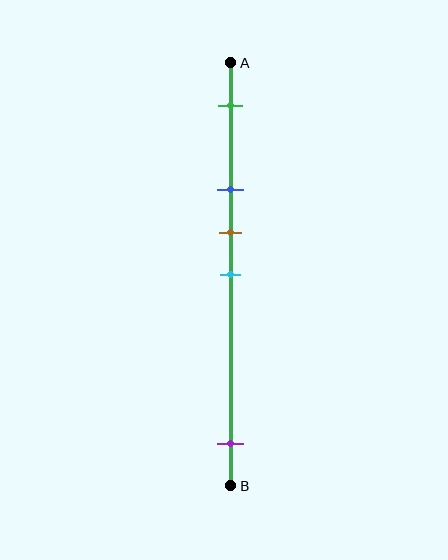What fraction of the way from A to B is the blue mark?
The blue mark is approximately 30% (0.3) of the way from A to B.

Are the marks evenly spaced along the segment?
No, the marks are not evenly spaced.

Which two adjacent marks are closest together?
The brown and cyan marks are the closest adjacent pair.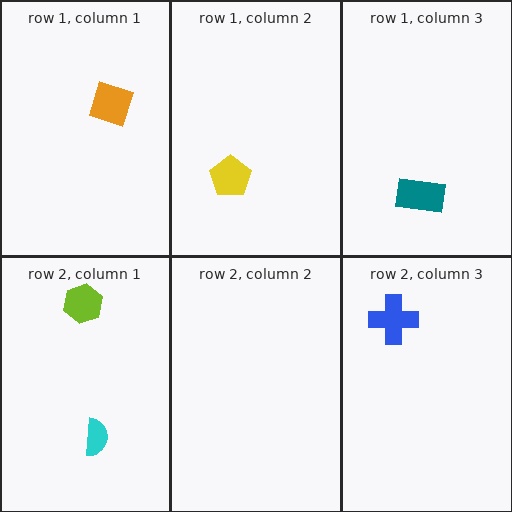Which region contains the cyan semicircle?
The row 2, column 1 region.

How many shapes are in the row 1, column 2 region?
1.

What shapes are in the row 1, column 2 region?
The yellow pentagon.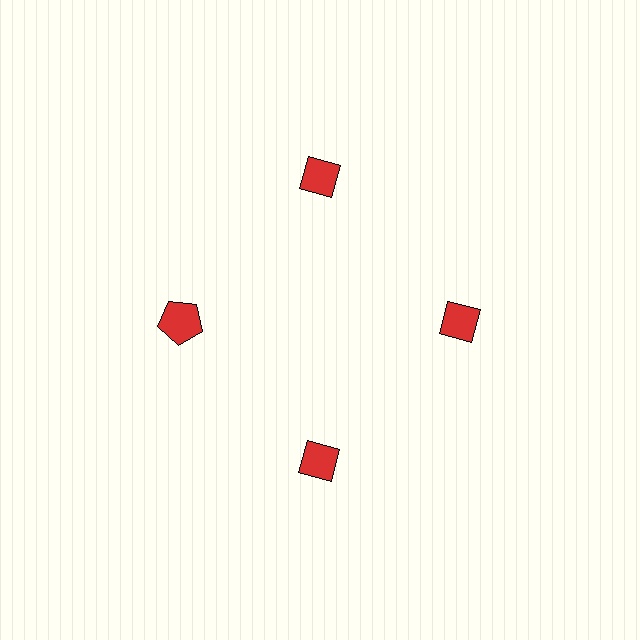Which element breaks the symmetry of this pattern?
The red pentagon at roughly the 9 o'clock position breaks the symmetry. All other shapes are red diamonds.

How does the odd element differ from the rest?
It has a different shape: pentagon instead of diamond.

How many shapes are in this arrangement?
There are 4 shapes arranged in a ring pattern.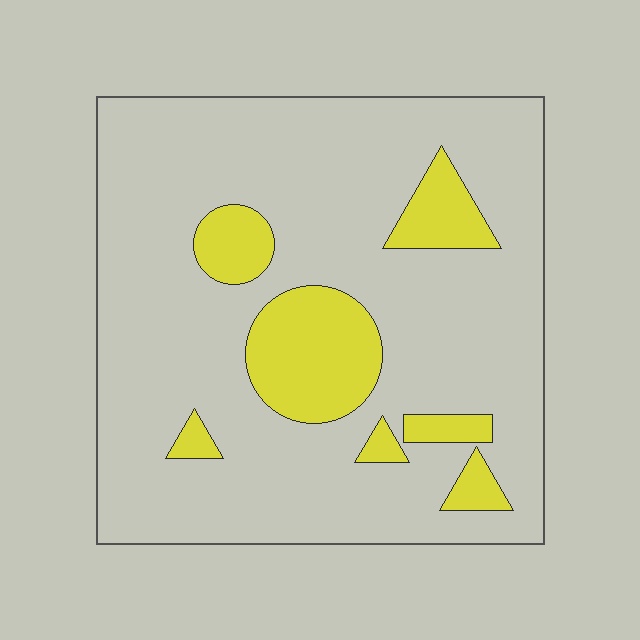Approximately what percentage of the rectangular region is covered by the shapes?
Approximately 15%.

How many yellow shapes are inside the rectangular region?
7.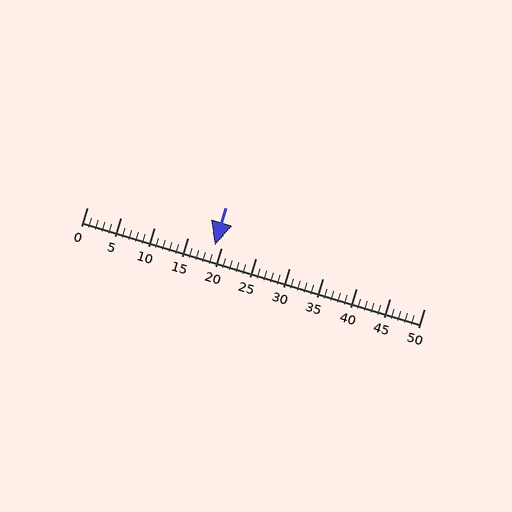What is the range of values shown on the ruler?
The ruler shows values from 0 to 50.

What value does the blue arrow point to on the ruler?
The blue arrow points to approximately 19.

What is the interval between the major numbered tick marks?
The major tick marks are spaced 5 units apart.